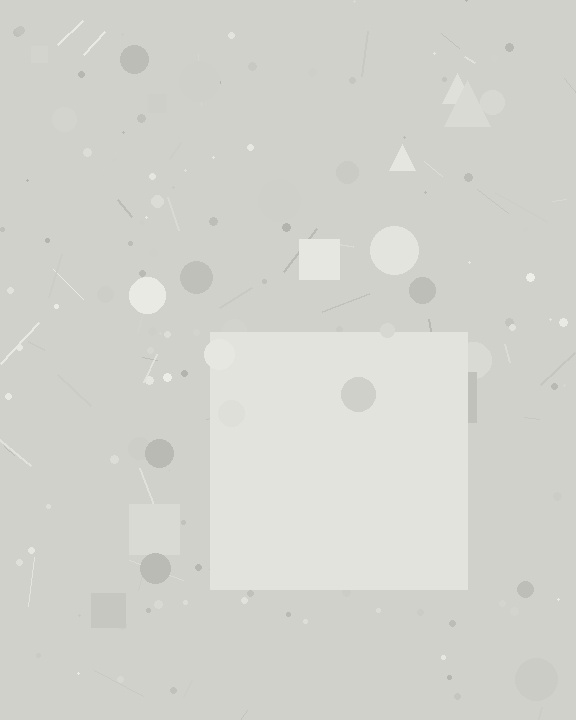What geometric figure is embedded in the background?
A square is embedded in the background.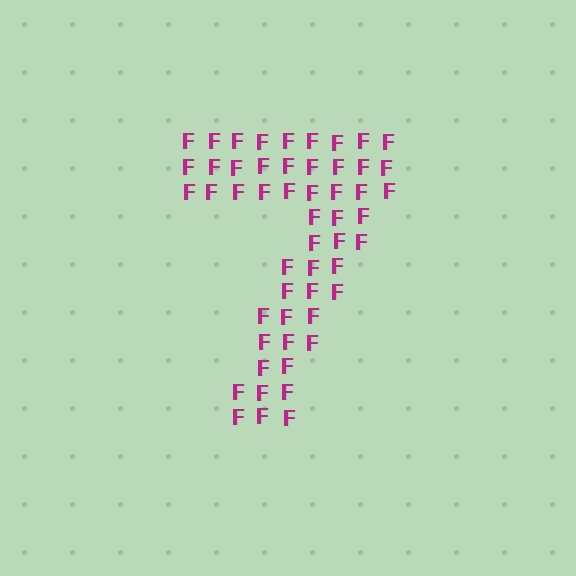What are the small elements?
The small elements are letter F's.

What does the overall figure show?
The overall figure shows the digit 7.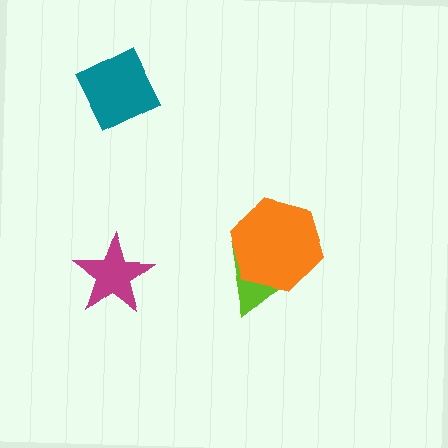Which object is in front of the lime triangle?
The orange hexagon is in front of the lime triangle.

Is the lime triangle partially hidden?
Yes, it is partially covered by another shape.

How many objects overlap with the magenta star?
0 objects overlap with the magenta star.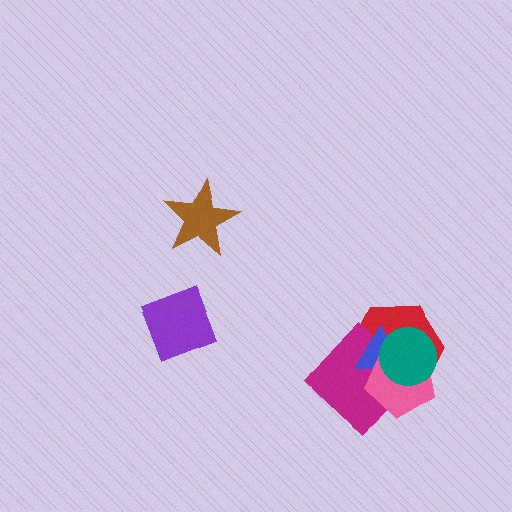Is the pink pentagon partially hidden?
Yes, it is partially covered by another shape.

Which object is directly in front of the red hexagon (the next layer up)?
The magenta diamond is directly in front of the red hexagon.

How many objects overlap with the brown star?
0 objects overlap with the brown star.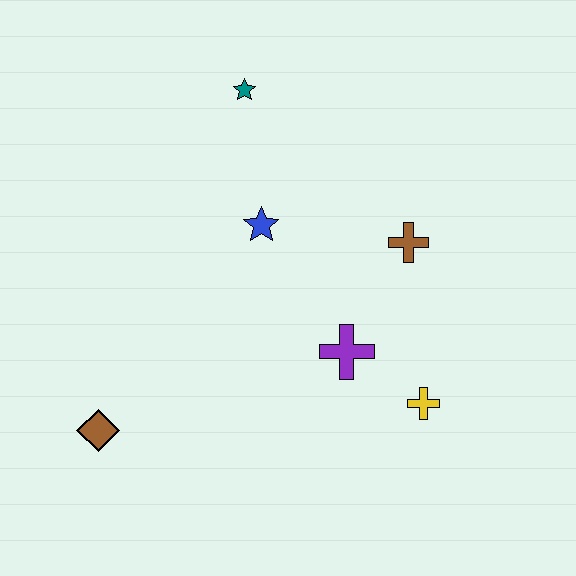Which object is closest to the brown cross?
The purple cross is closest to the brown cross.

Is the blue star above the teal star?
No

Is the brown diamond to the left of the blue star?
Yes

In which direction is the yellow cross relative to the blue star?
The yellow cross is below the blue star.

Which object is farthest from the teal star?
The brown diamond is farthest from the teal star.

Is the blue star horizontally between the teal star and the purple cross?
Yes